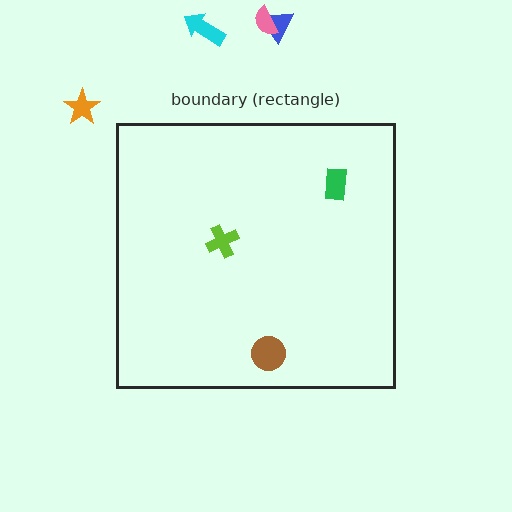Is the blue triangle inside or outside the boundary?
Outside.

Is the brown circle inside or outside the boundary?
Inside.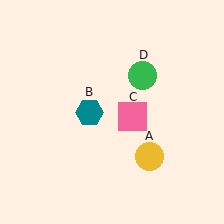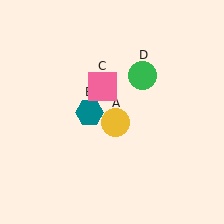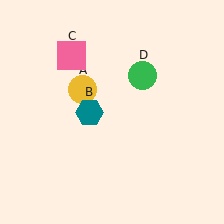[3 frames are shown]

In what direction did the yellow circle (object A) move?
The yellow circle (object A) moved up and to the left.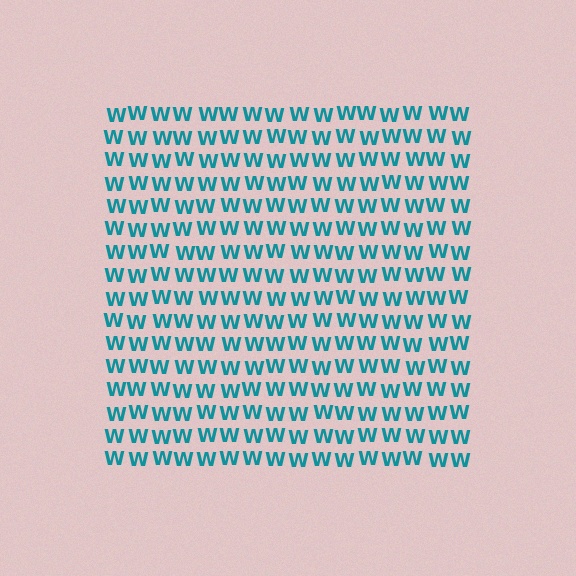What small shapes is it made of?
It is made of small letter W's.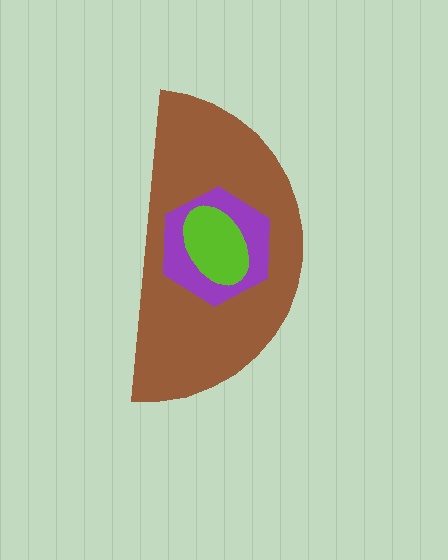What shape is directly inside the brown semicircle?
The purple hexagon.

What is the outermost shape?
The brown semicircle.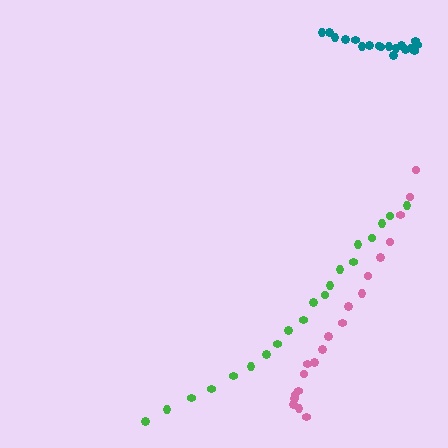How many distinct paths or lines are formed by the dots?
There are 3 distinct paths.